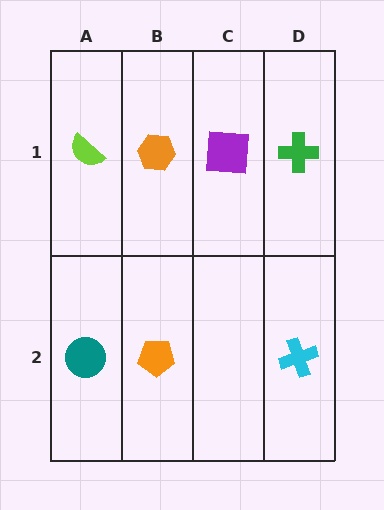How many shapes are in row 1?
4 shapes.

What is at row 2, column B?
An orange pentagon.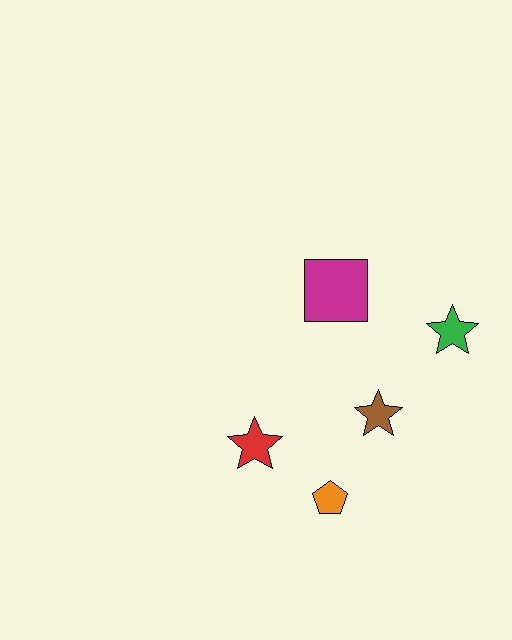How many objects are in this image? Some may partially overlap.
There are 5 objects.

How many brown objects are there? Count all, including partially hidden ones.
There is 1 brown object.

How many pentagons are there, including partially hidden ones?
There is 1 pentagon.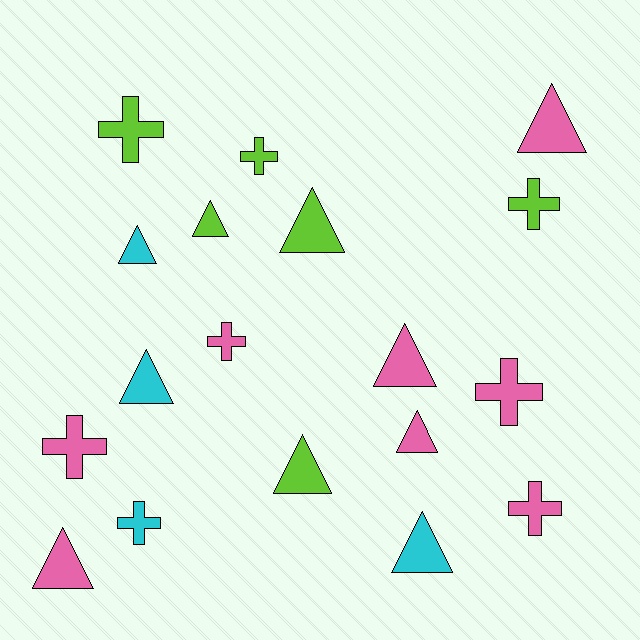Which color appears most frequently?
Pink, with 8 objects.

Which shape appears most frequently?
Triangle, with 10 objects.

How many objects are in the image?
There are 18 objects.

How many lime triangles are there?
There are 3 lime triangles.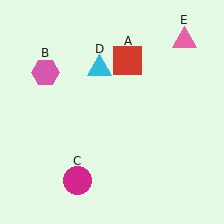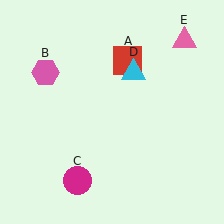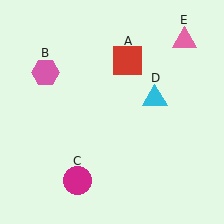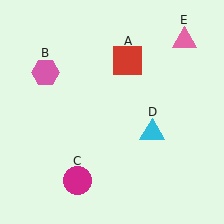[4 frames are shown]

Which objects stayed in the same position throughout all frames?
Red square (object A) and pink hexagon (object B) and magenta circle (object C) and pink triangle (object E) remained stationary.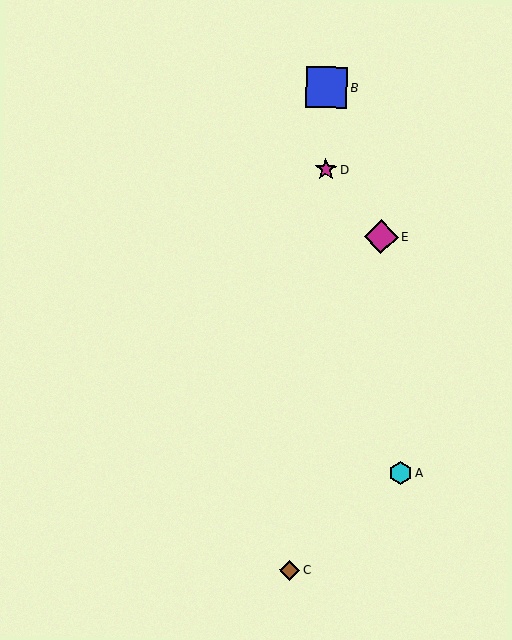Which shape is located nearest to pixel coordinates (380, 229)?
The magenta diamond (labeled E) at (381, 237) is nearest to that location.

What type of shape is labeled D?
Shape D is a magenta star.